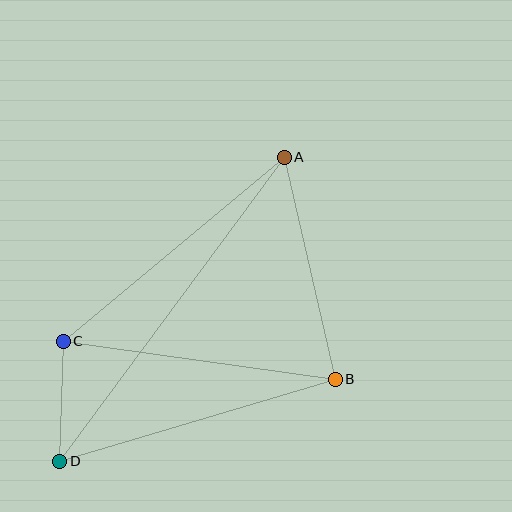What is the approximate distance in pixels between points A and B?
The distance between A and B is approximately 228 pixels.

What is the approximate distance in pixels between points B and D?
The distance between B and D is approximately 288 pixels.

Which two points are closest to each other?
Points C and D are closest to each other.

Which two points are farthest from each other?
Points A and D are farthest from each other.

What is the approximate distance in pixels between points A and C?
The distance between A and C is approximately 288 pixels.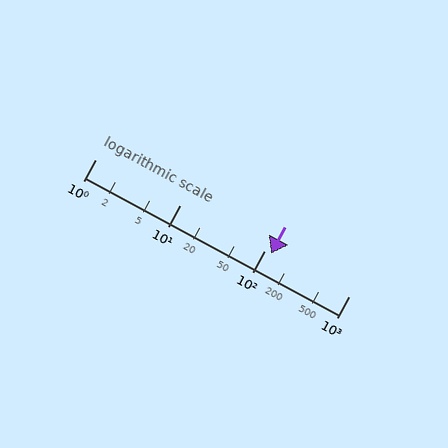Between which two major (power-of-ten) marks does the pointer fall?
The pointer is between 100 and 1000.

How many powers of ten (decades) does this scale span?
The scale spans 3 decades, from 1 to 1000.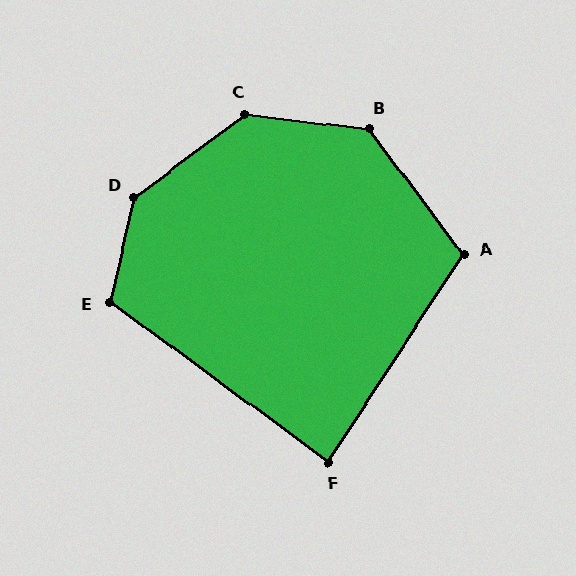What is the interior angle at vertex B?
Approximately 133 degrees (obtuse).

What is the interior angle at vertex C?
Approximately 137 degrees (obtuse).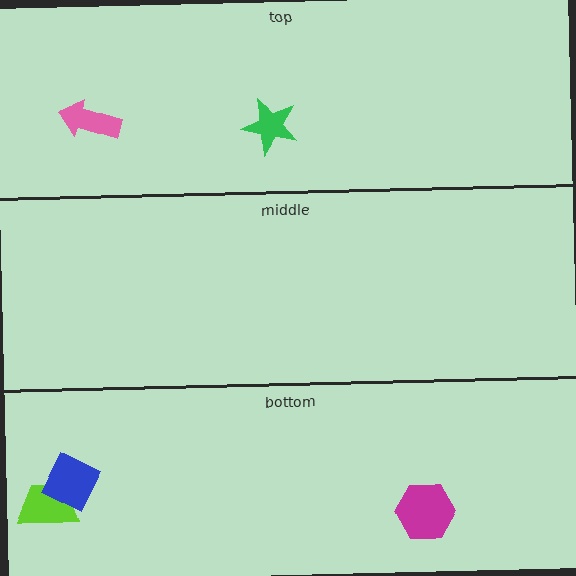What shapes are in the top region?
The green star, the pink arrow.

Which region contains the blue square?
The bottom region.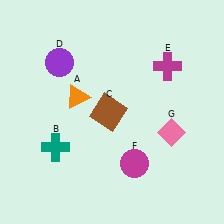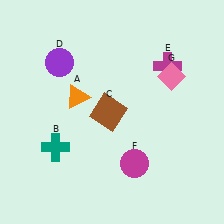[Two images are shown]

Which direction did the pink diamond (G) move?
The pink diamond (G) moved up.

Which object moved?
The pink diamond (G) moved up.